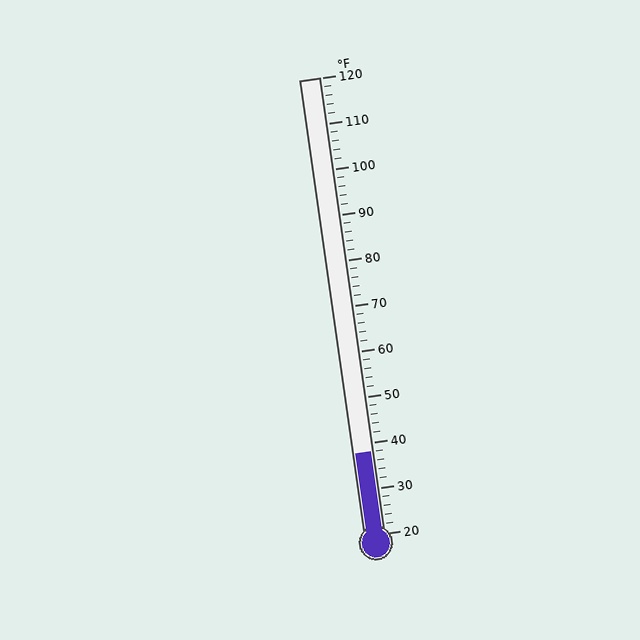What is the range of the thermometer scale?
The thermometer scale ranges from 20°F to 120°F.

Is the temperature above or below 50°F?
The temperature is below 50°F.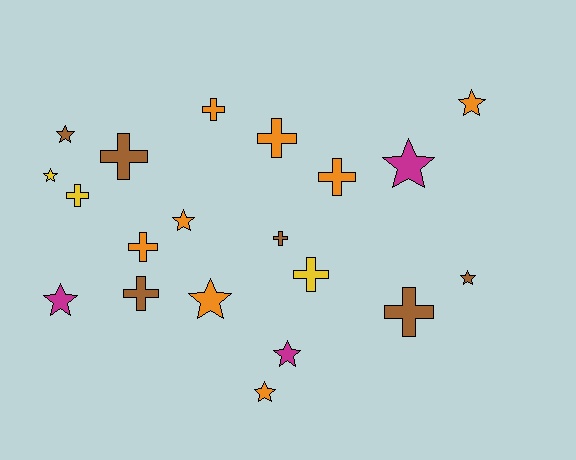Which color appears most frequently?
Orange, with 8 objects.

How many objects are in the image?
There are 20 objects.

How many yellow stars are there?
There is 1 yellow star.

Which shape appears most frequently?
Star, with 10 objects.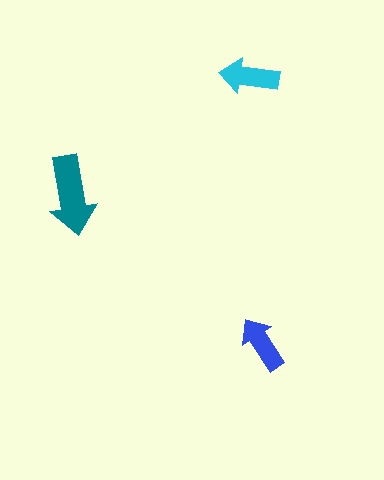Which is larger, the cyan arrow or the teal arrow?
The teal one.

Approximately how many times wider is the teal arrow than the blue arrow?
About 1.5 times wider.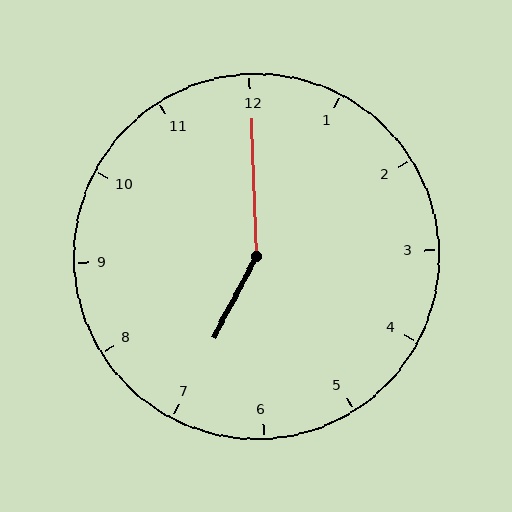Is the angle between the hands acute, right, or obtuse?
It is obtuse.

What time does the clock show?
7:00.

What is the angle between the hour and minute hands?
Approximately 150 degrees.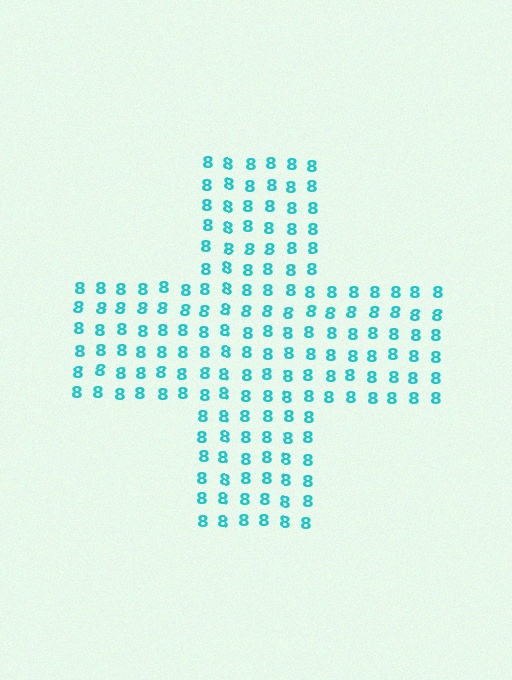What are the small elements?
The small elements are digit 8's.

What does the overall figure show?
The overall figure shows a cross.